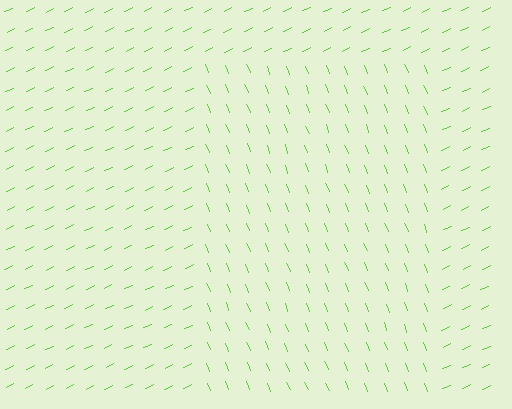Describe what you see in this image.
The image is filled with small lime line segments. A rectangle region in the image has lines oriented differently from the surrounding lines, creating a visible texture boundary.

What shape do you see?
I see a rectangle.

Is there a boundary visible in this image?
Yes, there is a texture boundary formed by a change in line orientation.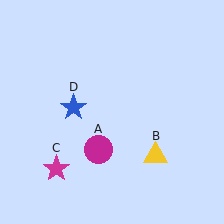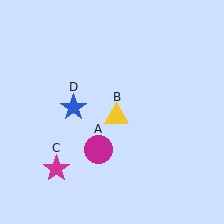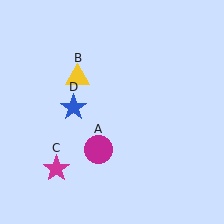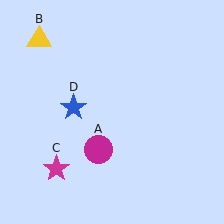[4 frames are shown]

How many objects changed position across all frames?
1 object changed position: yellow triangle (object B).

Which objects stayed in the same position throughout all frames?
Magenta circle (object A) and magenta star (object C) and blue star (object D) remained stationary.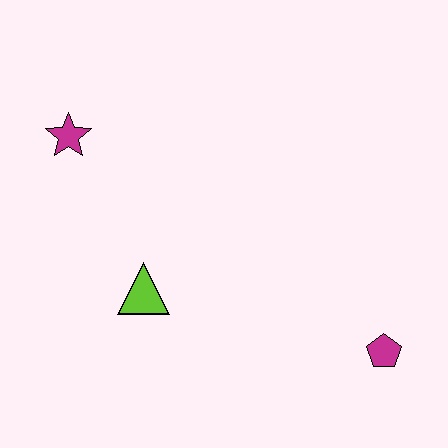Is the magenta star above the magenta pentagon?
Yes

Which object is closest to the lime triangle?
The magenta star is closest to the lime triangle.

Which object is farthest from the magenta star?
The magenta pentagon is farthest from the magenta star.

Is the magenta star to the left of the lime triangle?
Yes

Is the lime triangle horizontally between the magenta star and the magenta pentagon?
Yes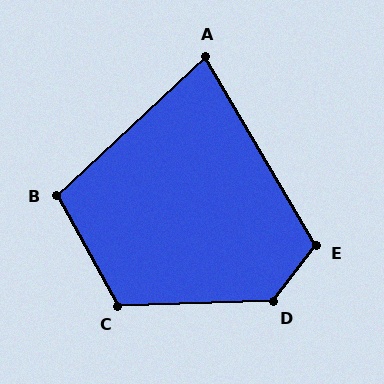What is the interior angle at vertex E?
Approximately 111 degrees (obtuse).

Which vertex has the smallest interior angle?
A, at approximately 78 degrees.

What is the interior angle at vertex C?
Approximately 118 degrees (obtuse).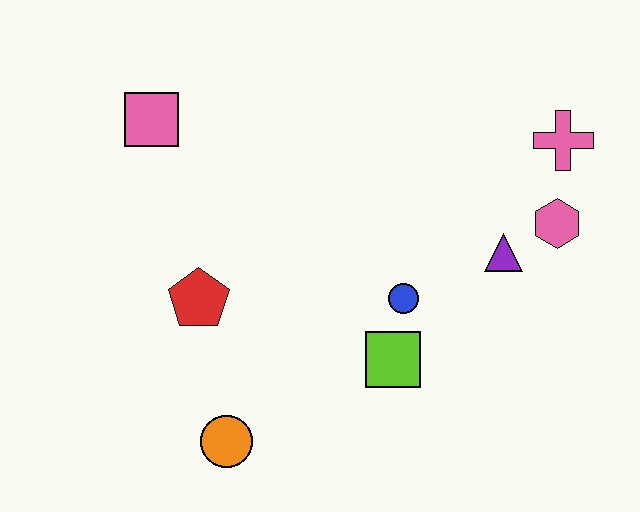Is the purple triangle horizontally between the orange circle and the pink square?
No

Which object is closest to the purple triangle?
The pink hexagon is closest to the purple triangle.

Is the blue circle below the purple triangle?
Yes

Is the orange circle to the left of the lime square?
Yes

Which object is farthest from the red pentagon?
The pink cross is farthest from the red pentagon.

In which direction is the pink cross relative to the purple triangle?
The pink cross is above the purple triangle.